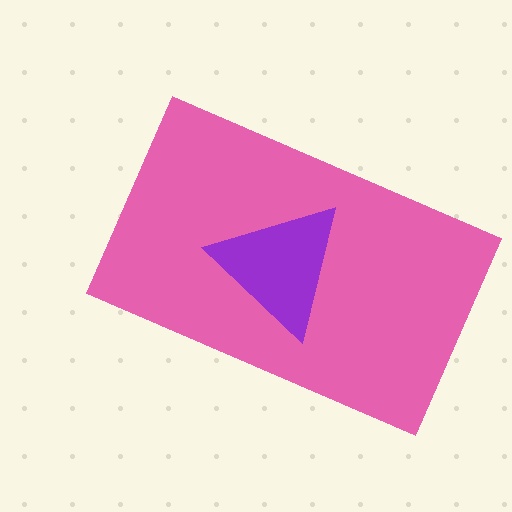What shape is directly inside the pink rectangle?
The purple triangle.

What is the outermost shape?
The pink rectangle.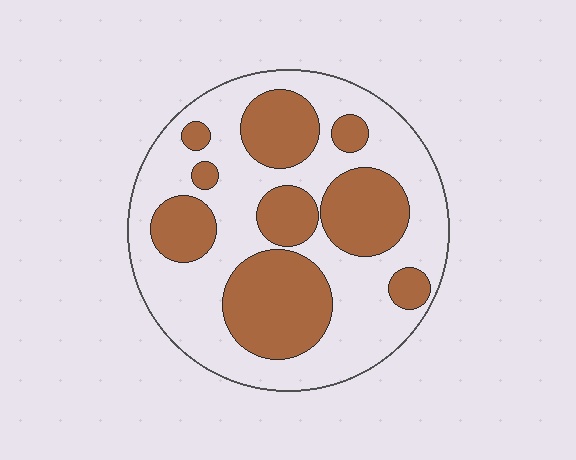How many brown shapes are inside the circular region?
9.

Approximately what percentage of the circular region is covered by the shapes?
Approximately 40%.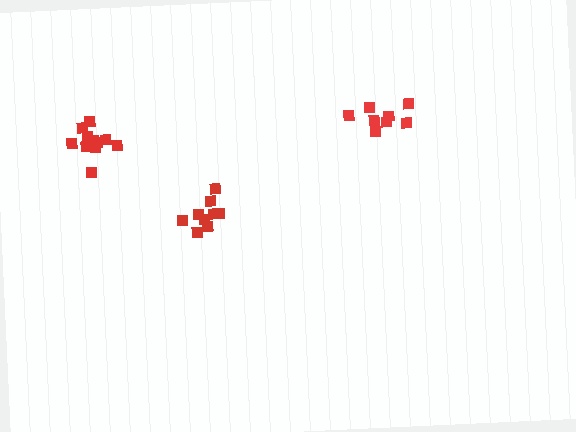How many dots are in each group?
Group 1: 8 dots, Group 2: 9 dots, Group 3: 11 dots (28 total).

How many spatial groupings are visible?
There are 3 spatial groupings.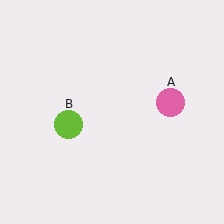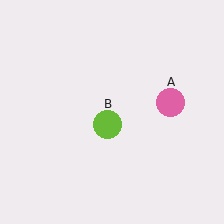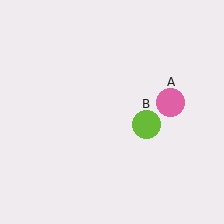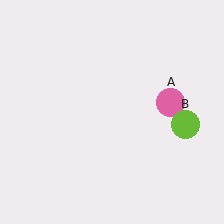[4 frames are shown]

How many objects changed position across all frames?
1 object changed position: lime circle (object B).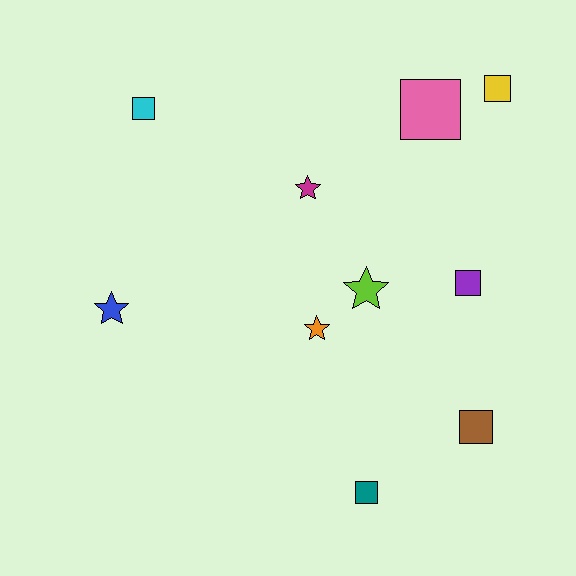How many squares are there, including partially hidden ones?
There are 6 squares.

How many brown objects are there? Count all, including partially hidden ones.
There is 1 brown object.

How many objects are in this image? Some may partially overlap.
There are 10 objects.